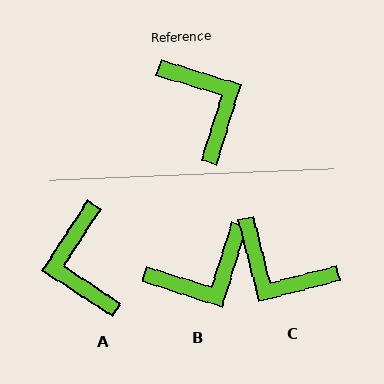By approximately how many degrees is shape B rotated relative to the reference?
Approximately 90 degrees clockwise.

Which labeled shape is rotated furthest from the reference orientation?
A, about 164 degrees away.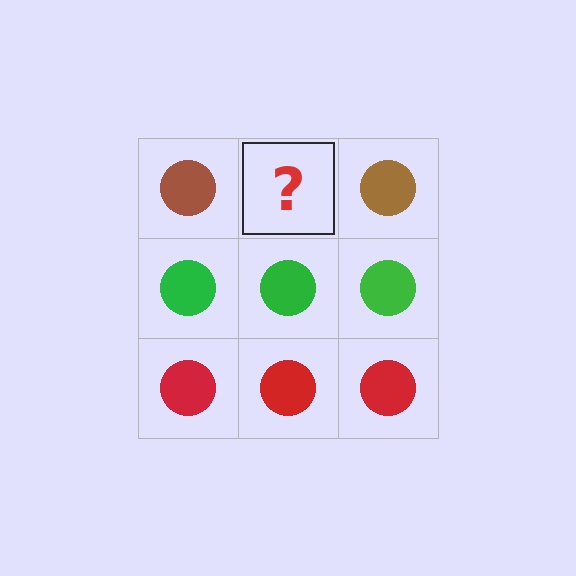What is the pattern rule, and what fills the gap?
The rule is that each row has a consistent color. The gap should be filled with a brown circle.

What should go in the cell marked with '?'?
The missing cell should contain a brown circle.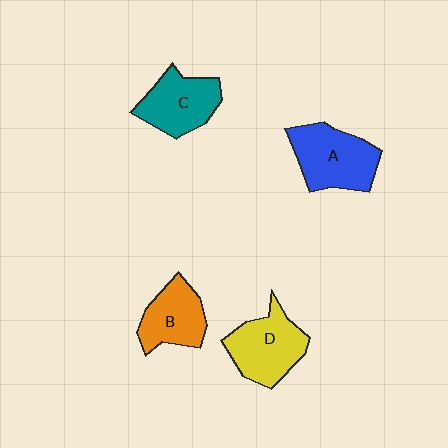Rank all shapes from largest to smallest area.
From largest to smallest: A (blue), D (yellow), C (teal), B (orange).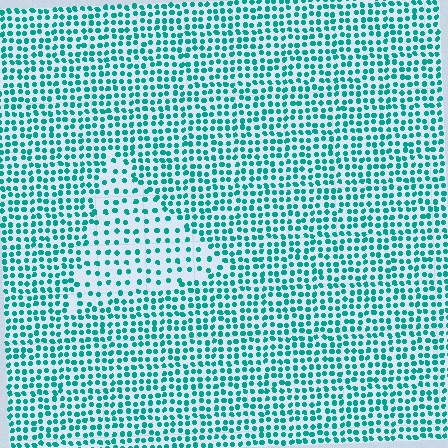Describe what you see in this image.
The image contains small teal elements arranged at two different densities. A triangle-shaped region is visible where the elements are less densely packed than the surrounding area.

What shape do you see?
I see a triangle.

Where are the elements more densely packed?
The elements are more densely packed outside the triangle boundary.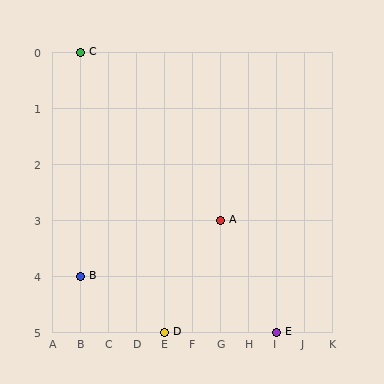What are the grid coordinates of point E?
Point E is at grid coordinates (I, 5).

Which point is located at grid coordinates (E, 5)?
Point D is at (E, 5).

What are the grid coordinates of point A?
Point A is at grid coordinates (G, 3).